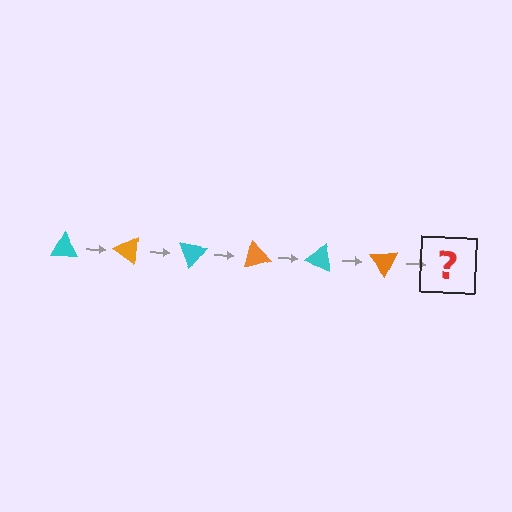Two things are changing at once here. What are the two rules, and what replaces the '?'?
The two rules are that it rotates 35 degrees each step and the color cycles through cyan and orange. The '?' should be a cyan triangle, rotated 210 degrees from the start.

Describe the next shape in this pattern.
It should be a cyan triangle, rotated 210 degrees from the start.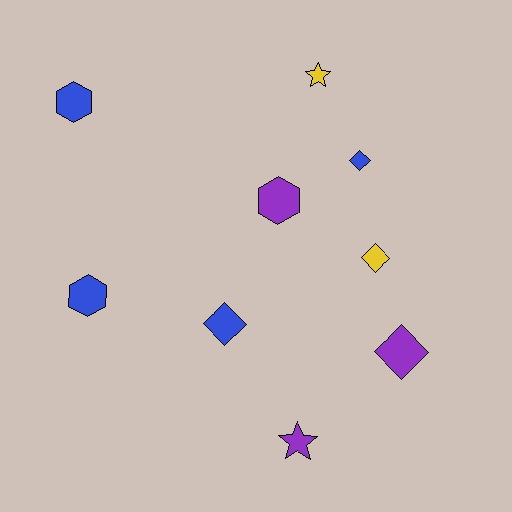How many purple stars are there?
There is 1 purple star.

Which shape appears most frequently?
Diamond, with 4 objects.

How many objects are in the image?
There are 9 objects.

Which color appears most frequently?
Blue, with 4 objects.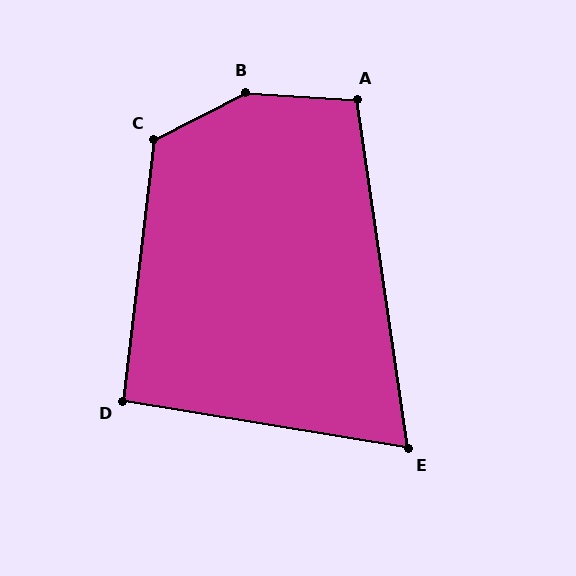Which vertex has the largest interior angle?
B, at approximately 149 degrees.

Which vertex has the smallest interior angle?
E, at approximately 72 degrees.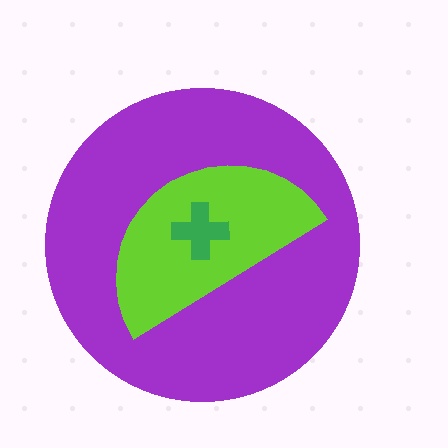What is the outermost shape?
The purple circle.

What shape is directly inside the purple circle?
The lime semicircle.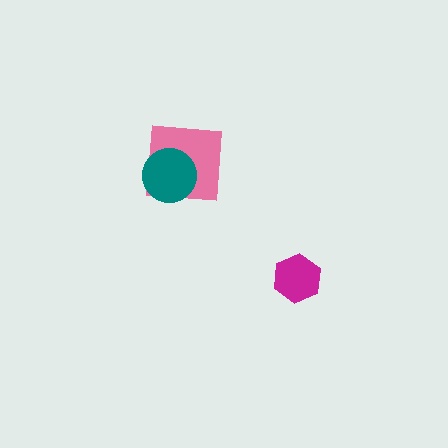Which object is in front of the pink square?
The teal circle is in front of the pink square.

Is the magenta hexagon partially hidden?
No, no other shape covers it.